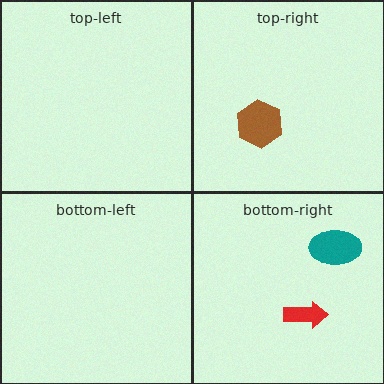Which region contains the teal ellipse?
The bottom-right region.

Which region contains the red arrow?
The bottom-right region.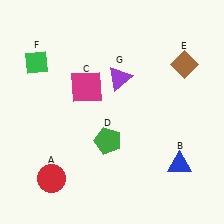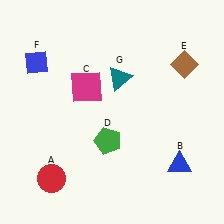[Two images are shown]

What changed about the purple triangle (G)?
In Image 1, G is purple. In Image 2, it changed to teal.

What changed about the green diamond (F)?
In Image 1, F is green. In Image 2, it changed to blue.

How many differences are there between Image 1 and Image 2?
There are 2 differences between the two images.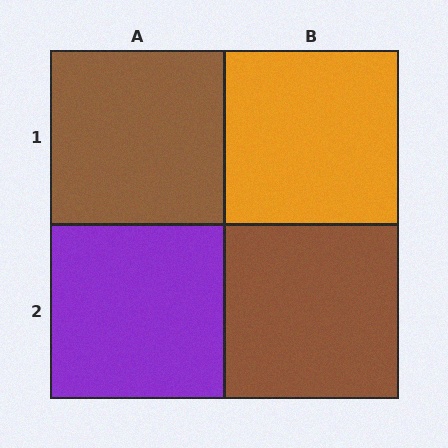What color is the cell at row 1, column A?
Brown.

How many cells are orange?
1 cell is orange.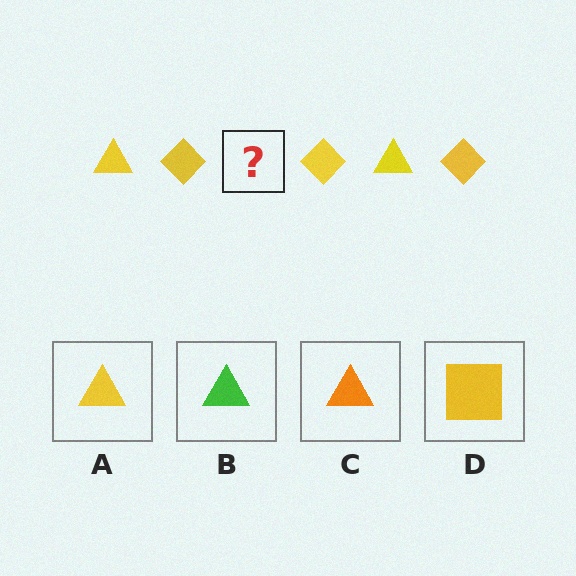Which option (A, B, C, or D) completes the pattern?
A.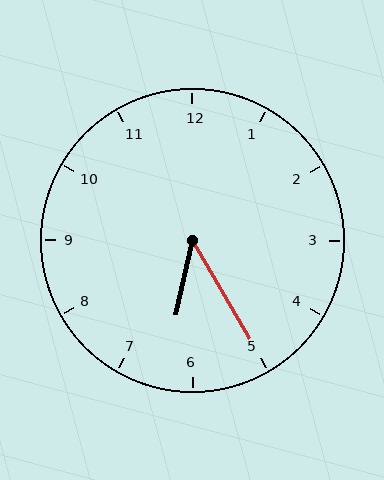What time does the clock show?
6:25.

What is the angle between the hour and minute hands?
Approximately 42 degrees.